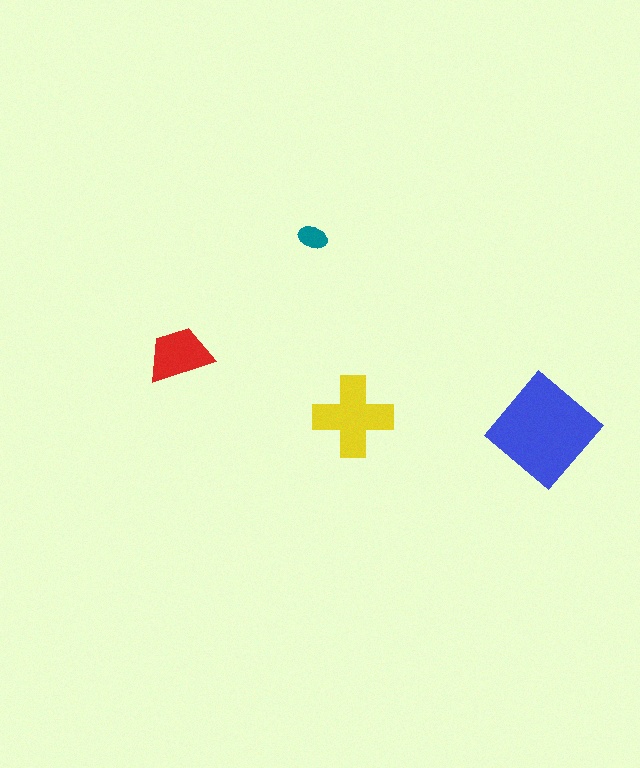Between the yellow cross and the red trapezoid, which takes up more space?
The yellow cross.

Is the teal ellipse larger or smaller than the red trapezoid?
Smaller.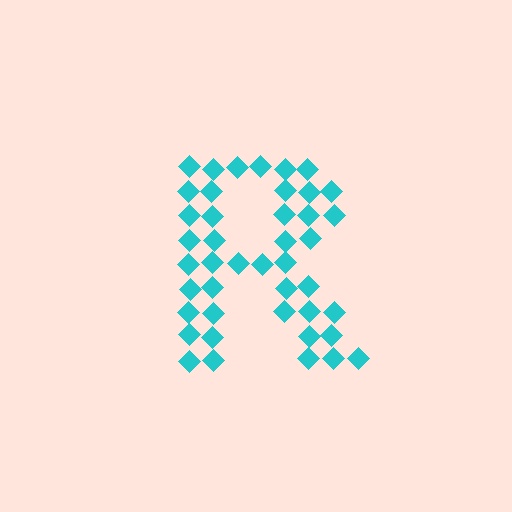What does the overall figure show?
The overall figure shows the letter R.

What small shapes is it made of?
It is made of small diamonds.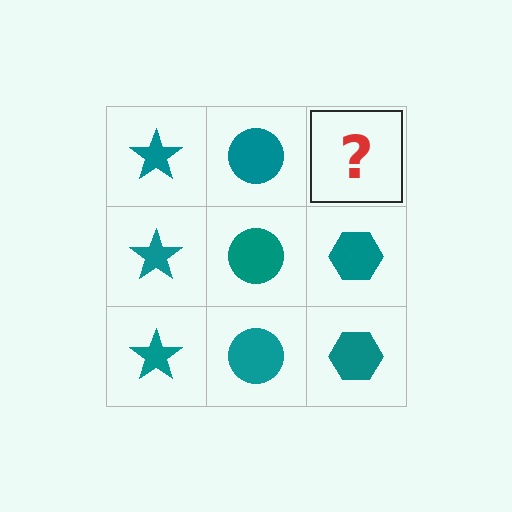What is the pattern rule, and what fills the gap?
The rule is that each column has a consistent shape. The gap should be filled with a teal hexagon.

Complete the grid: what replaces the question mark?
The question mark should be replaced with a teal hexagon.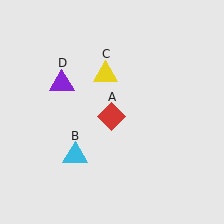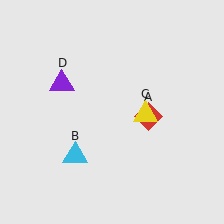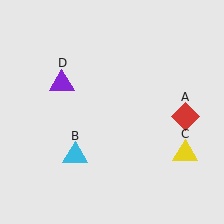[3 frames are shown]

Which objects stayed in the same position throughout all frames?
Cyan triangle (object B) and purple triangle (object D) remained stationary.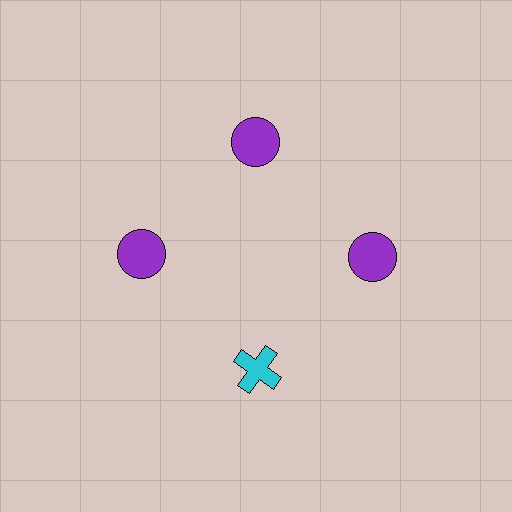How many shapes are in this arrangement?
There are 4 shapes arranged in a ring pattern.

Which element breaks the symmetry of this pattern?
The cyan cross at roughly the 6 o'clock position breaks the symmetry. All other shapes are purple circles.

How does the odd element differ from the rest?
It differs in both color (cyan instead of purple) and shape (cross instead of circle).